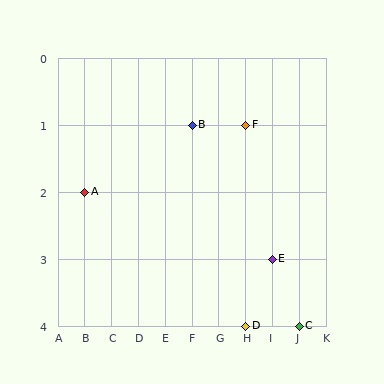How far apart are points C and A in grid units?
Points C and A are 8 columns and 2 rows apart (about 8.2 grid units diagonally).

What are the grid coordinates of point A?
Point A is at grid coordinates (B, 2).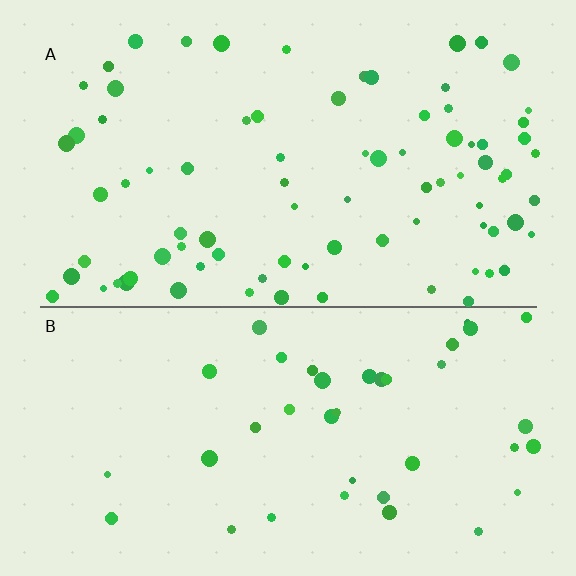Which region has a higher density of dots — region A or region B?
A (the top).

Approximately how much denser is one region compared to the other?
Approximately 2.1× — region A over region B.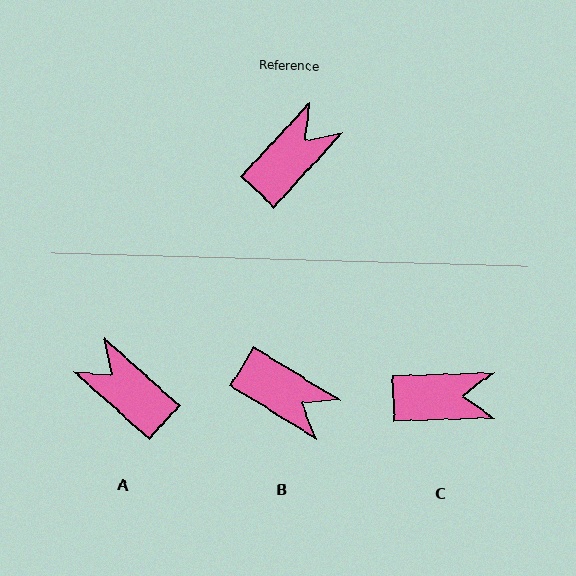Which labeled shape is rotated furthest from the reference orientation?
A, about 91 degrees away.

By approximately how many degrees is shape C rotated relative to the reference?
Approximately 45 degrees clockwise.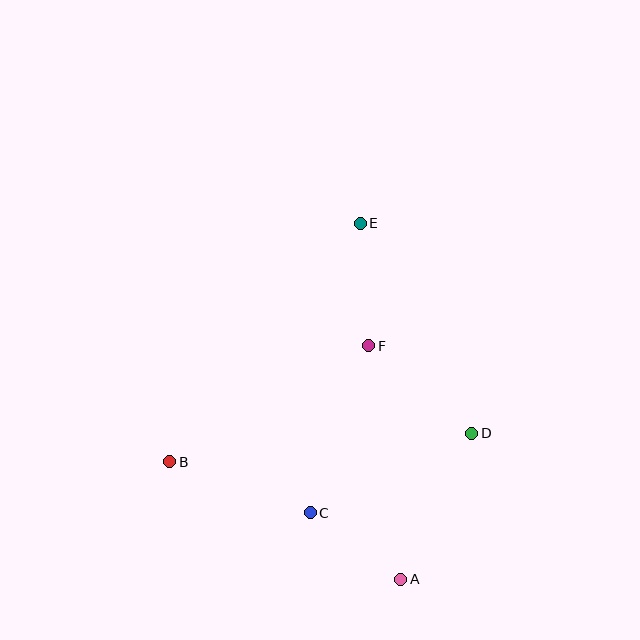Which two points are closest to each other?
Points A and C are closest to each other.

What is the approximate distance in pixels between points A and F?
The distance between A and F is approximately 236 pixels.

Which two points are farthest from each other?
Points A and E are farthest from each other.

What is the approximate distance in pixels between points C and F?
The distance between C and F is approximately 177 pixels.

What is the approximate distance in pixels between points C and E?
The distance between C and E is approximately 294 pixels.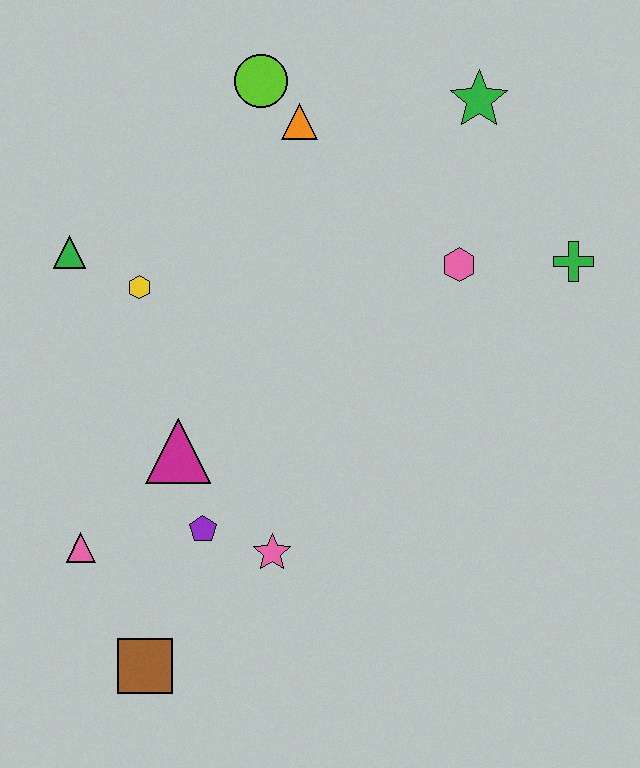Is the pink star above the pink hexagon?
No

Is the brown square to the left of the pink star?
Yes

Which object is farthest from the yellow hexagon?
The green cross is farthest from the yellow hexagon.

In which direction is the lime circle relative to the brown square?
The lime circle is above the brown square.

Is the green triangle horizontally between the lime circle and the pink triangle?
No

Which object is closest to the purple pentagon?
The pink star is closest to the purple pentagon.